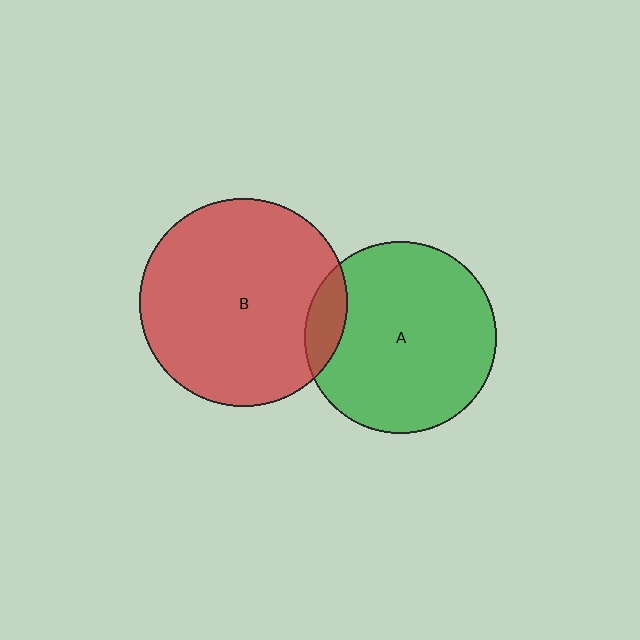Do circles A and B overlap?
Yes.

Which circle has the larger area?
Circle B (red).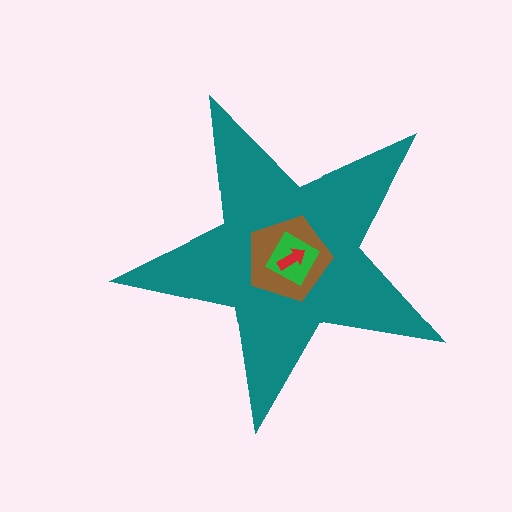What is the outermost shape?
The teal star.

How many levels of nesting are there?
4.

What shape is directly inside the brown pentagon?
The green square.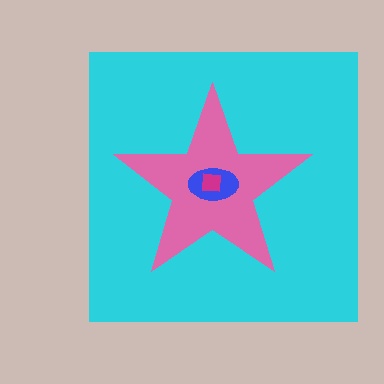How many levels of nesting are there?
4.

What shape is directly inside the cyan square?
The pink star.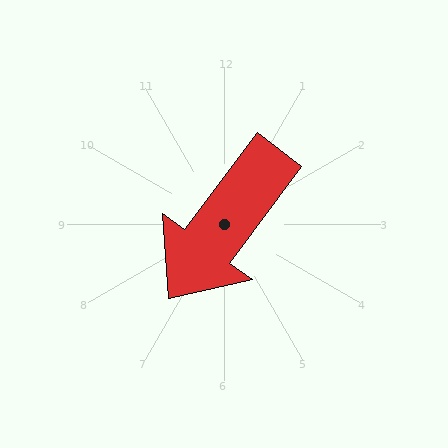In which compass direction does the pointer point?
Southwest.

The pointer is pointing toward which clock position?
Roughly 7 o'clock.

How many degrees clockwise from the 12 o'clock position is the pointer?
Approximately 217 degrees.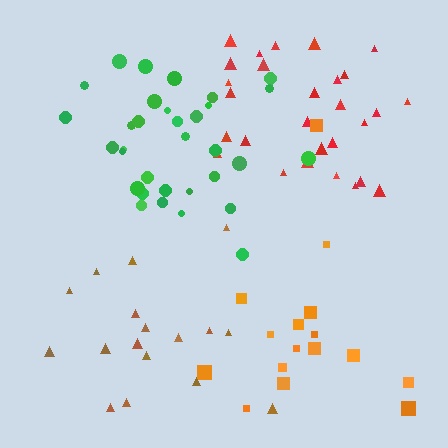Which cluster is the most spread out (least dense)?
Orange.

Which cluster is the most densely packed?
Red.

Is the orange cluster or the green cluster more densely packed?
Green.